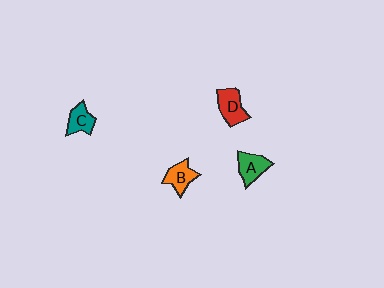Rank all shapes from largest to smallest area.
From largest to smallest: D (red), A (green), B (orange), C (teal).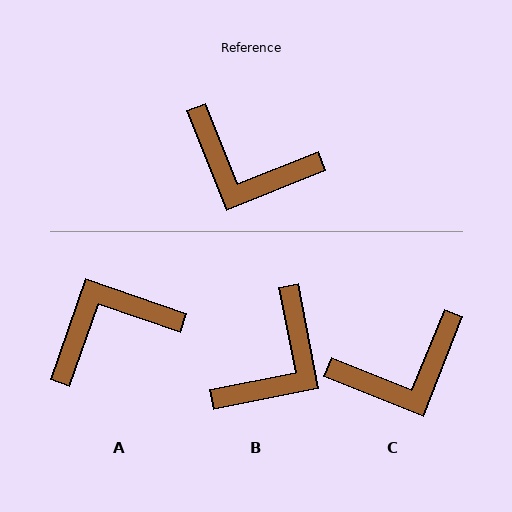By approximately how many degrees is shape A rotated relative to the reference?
Approximately 131 degrees clockwise.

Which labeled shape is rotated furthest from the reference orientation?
A, about 131 degrees away.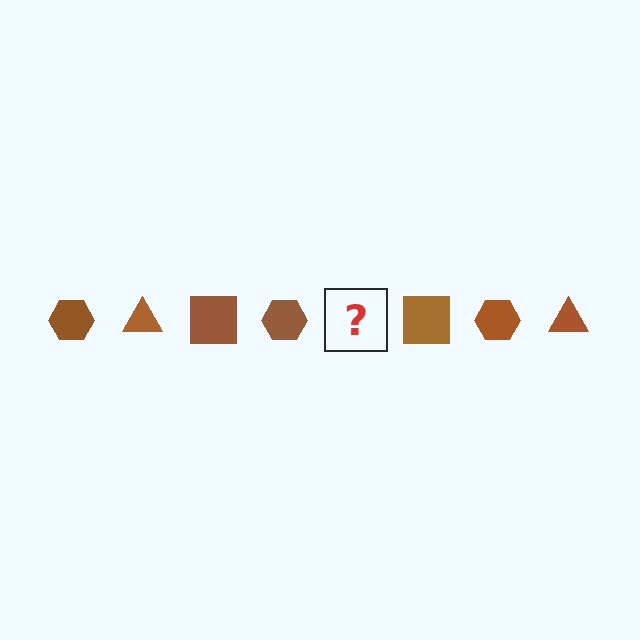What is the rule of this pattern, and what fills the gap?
The rule is that the pattern cycles through hexagon, triangle, square shapes in brown. The gap should be filled with a brown triangle.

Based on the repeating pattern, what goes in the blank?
The blank should be a brown triangle.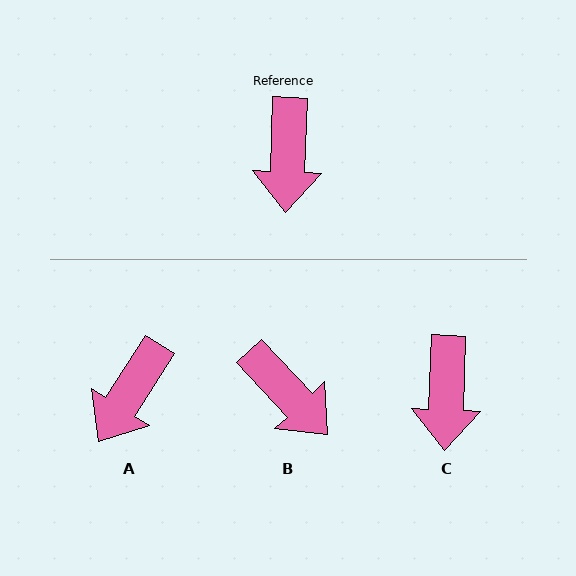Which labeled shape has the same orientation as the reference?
C.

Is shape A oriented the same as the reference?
No, it is off by about 31 degrees.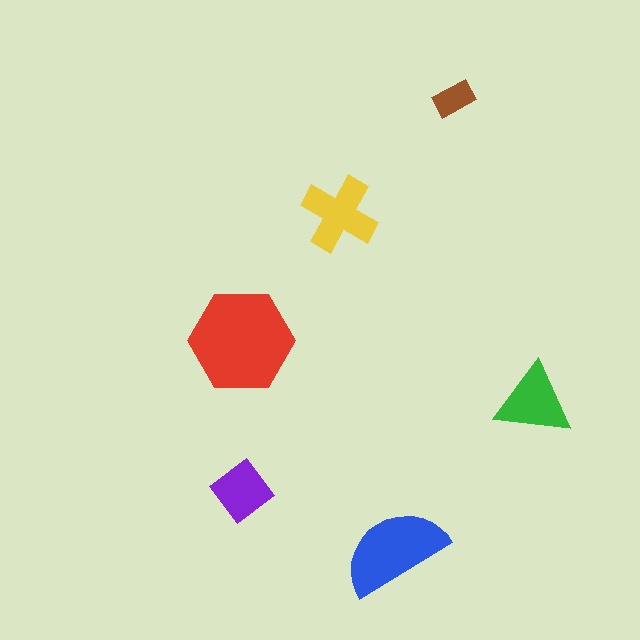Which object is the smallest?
The brown rectangle.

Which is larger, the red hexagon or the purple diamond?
The red hexagon.